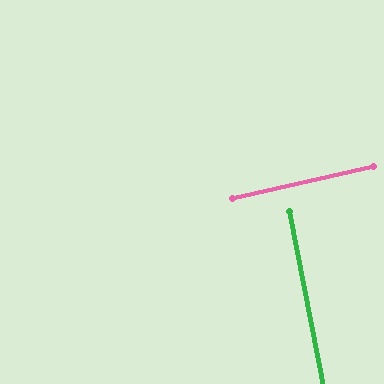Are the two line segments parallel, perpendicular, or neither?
Perpendicular — they meet at approximately 89°.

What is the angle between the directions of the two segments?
Approximately 89 degrees.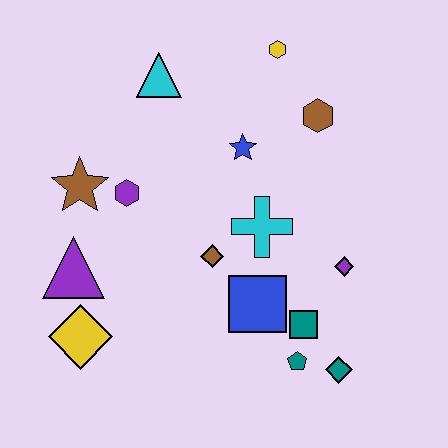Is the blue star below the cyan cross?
No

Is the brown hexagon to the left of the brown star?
No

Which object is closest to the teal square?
The teal pentagon is closest to the teal square.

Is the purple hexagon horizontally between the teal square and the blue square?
No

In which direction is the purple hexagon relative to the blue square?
The purple hexagon is to the left of the blue square.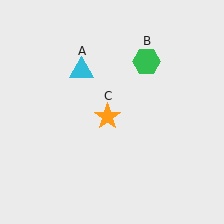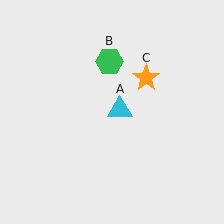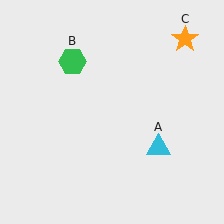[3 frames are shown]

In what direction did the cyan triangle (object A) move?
The cyan triangle (object A) moved down and to the right.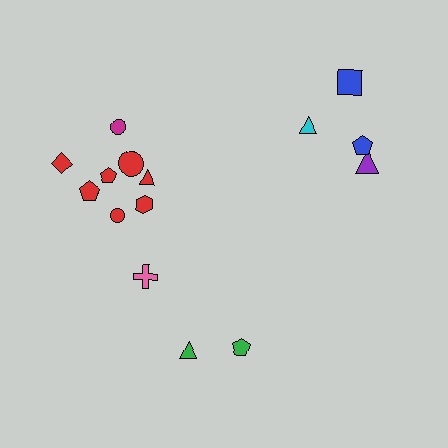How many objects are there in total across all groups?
There are 15 objects.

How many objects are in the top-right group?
There are 4 objects.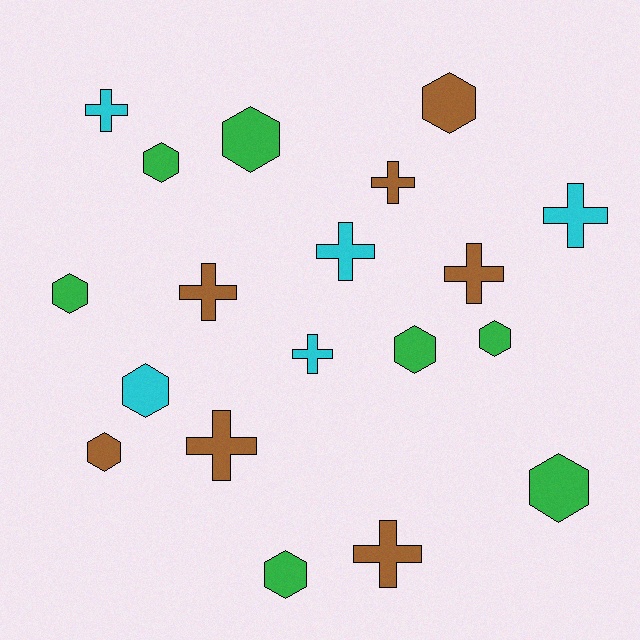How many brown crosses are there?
There are 5 brown crosses.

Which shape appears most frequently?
Hexagon, with 10 objects.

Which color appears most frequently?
Green, with 7 objects.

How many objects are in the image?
There are 19 objects.